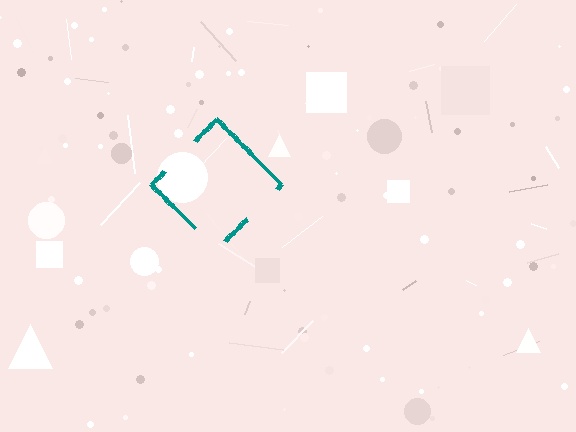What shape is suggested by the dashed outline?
The dashed outline suggests a diamond.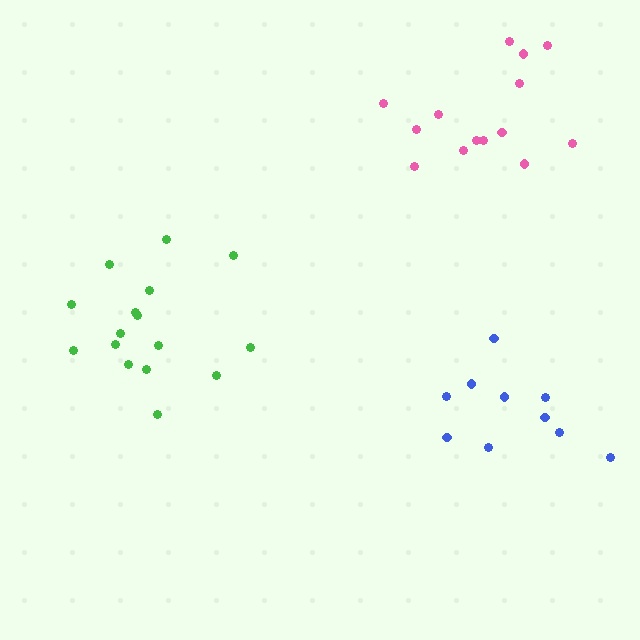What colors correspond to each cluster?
The clusters are colored: blue, green, pink.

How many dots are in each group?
Group 1: 10 dots, Group 2: 16 dots, Group 3: 14 dots (40 total).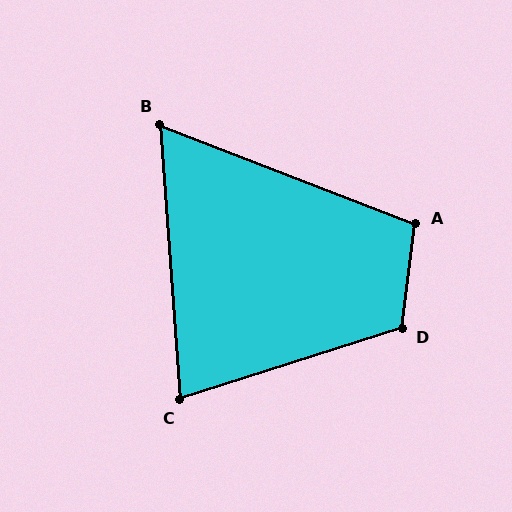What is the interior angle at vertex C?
Approximately 76 degrees (acute).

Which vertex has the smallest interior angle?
B, at approximately 65 degrees.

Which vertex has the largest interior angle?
D, at approximately 115 degrees.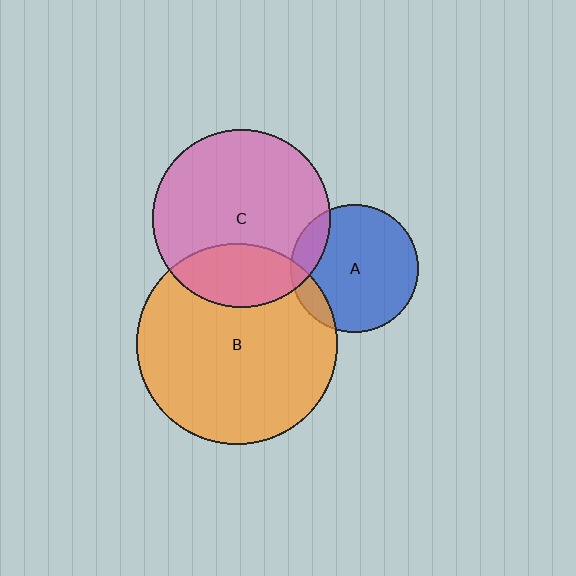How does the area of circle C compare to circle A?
Approximately 1.9 times.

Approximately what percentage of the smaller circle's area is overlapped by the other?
Approximately 25%.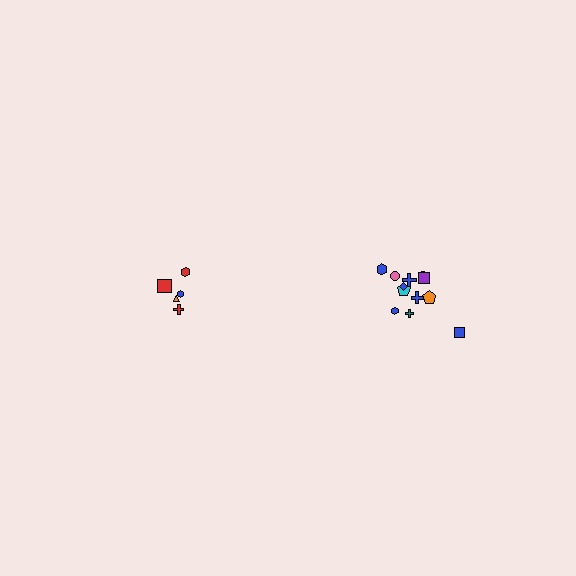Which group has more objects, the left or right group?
The right group.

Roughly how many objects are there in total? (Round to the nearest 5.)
Roughly 20 objects in total.